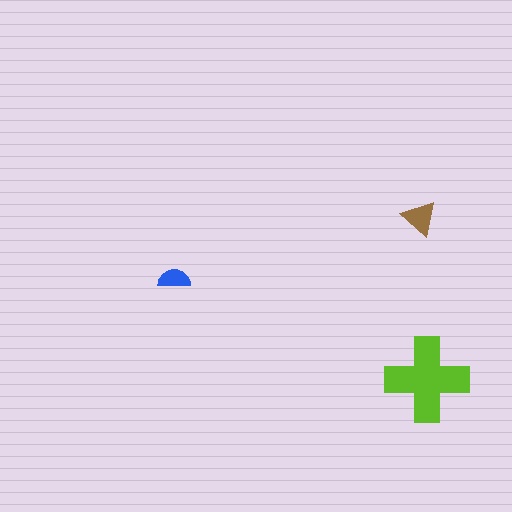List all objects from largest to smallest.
The lime cross, the brown triangle, the blue semicircle.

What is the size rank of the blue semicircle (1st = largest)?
3rd.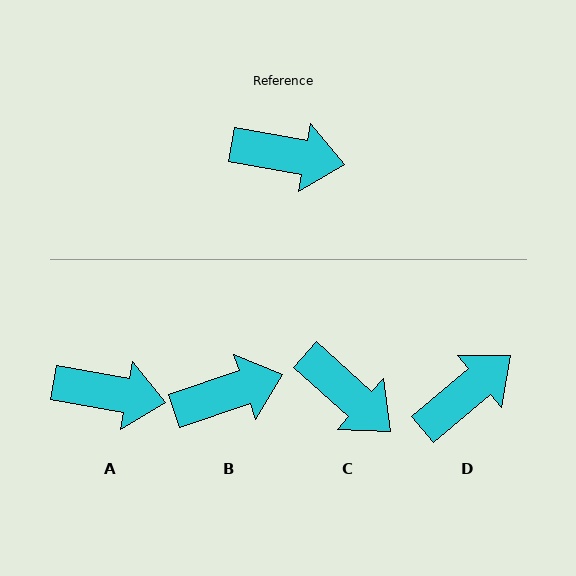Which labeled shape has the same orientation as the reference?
A.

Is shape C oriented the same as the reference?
No, it is off by about 32 degrees.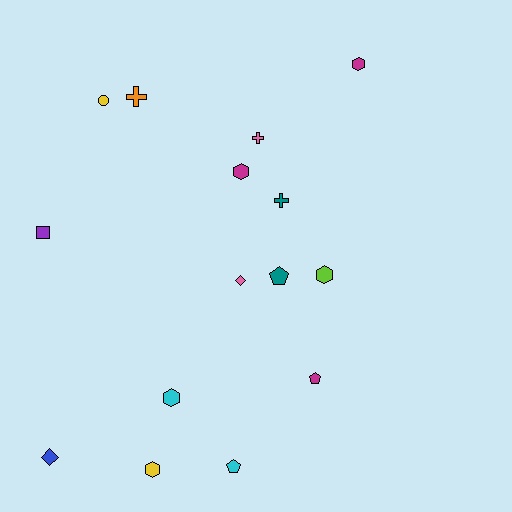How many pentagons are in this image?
There are 3 pentagons.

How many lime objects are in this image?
There is 1 lime object.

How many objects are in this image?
There are 15 objects.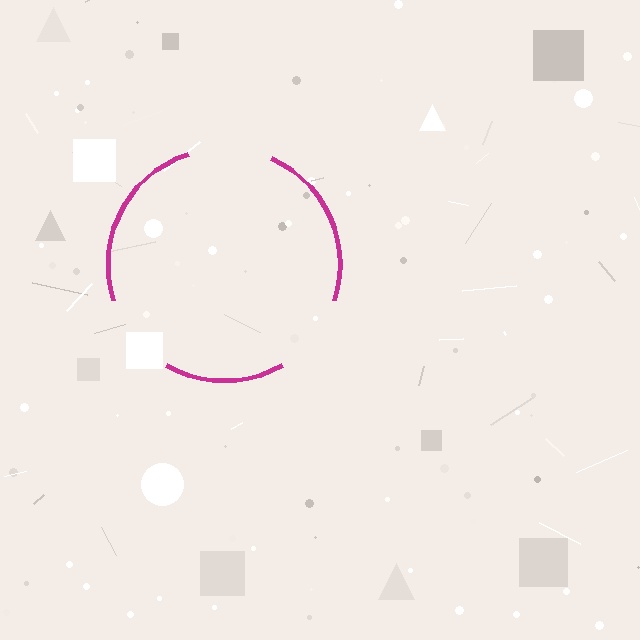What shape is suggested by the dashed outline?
The dashed outline suggests a circle.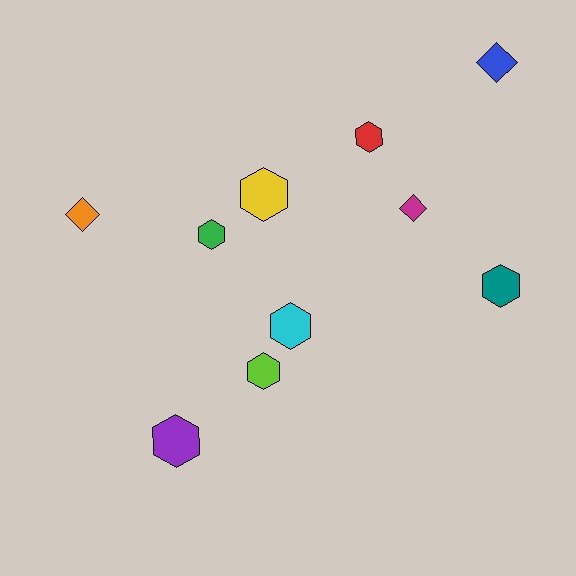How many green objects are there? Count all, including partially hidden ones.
There is 1 green object.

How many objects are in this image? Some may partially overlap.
There are 10 objects.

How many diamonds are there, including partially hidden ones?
There are 3 diamonds.